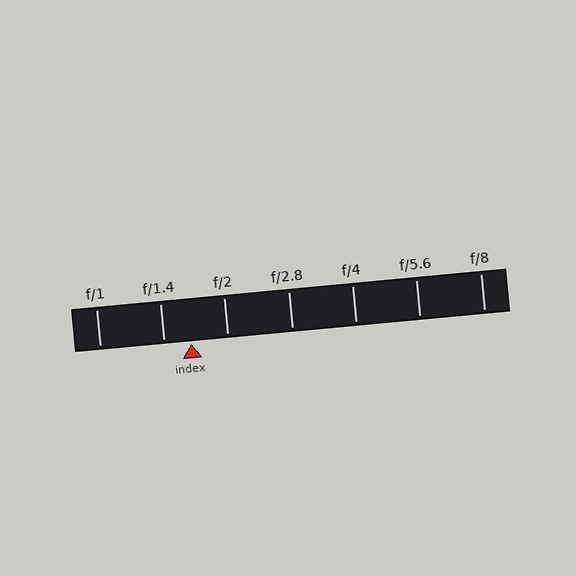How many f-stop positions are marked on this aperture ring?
There are 7 f-stop positions marked.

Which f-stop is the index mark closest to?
The index mark is closest to f/1.4.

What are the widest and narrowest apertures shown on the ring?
The widest aperture shown is f/1 and the narrowest is f/8.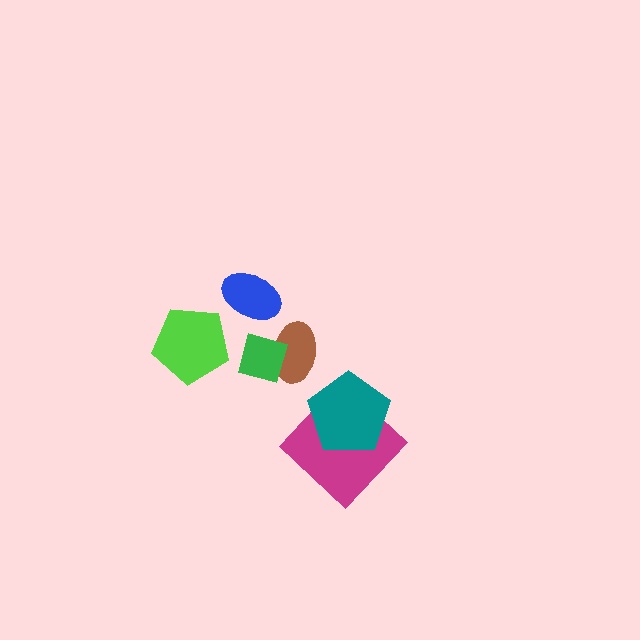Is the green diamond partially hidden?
No, no other shape covers it.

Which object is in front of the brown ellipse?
The green diamond is in front of the brown ellipse.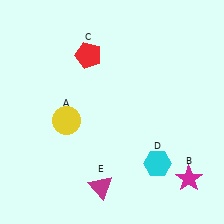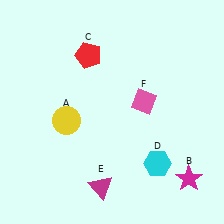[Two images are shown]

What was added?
A pink diamond (F) was added in Image 2.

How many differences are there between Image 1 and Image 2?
There is 1 difference between the two images.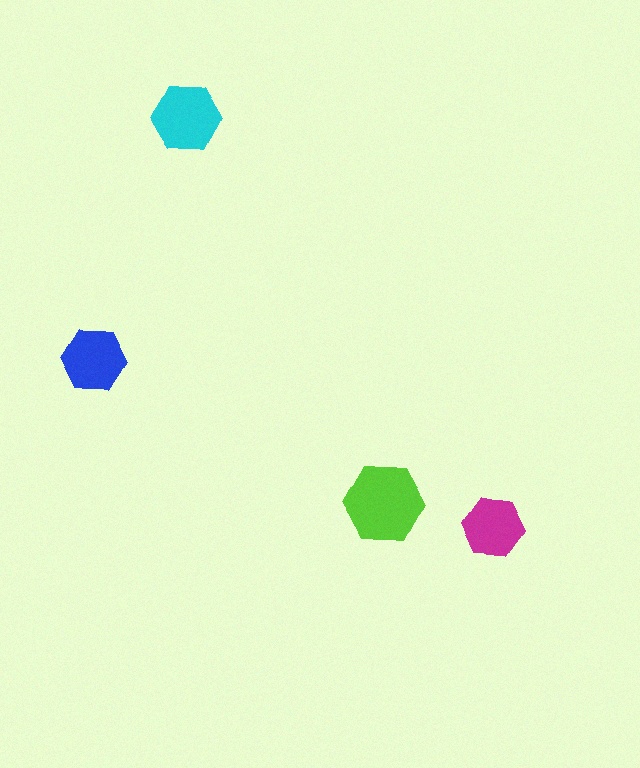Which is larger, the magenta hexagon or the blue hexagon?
The blue one.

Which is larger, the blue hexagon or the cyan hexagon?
The cyan one.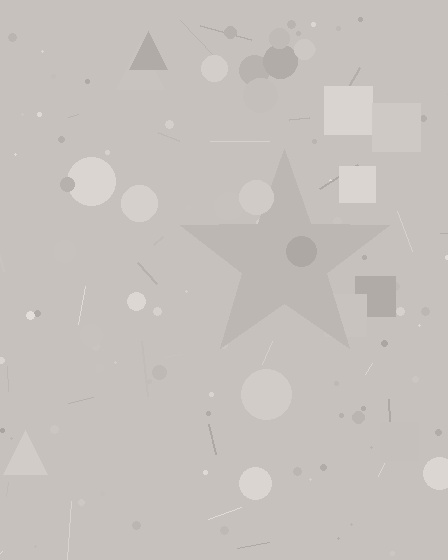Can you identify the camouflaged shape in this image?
The camouflaged shape is a star.